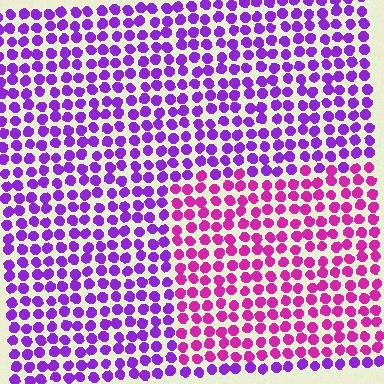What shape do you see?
I see a rectangle.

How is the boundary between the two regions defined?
The boundary is defined purely by a slight shift in hue (about 38 degrees). Spacing, size, and orientation are identical on both sides.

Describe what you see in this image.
The image is filled with small purple elements in a uniform arrangement. A rectangle-shaped region is visible where the elements are tinted to a slightly different hue, forming a subtle color boundary.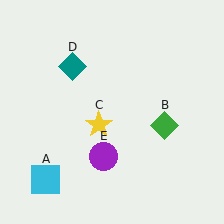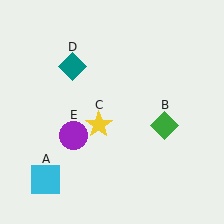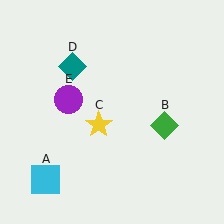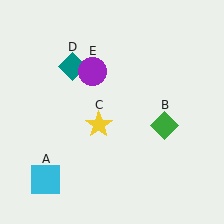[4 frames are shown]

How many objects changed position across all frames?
1 object changed position: purple circle (object E).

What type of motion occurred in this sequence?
The purple circle (object E) rotated clockwise around the center of the scene.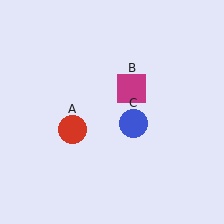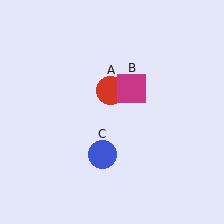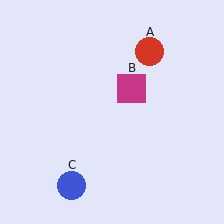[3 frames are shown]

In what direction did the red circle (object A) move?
The red circle (object A) moved up and to the right.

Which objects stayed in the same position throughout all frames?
Magenta square (object B) remained stationary.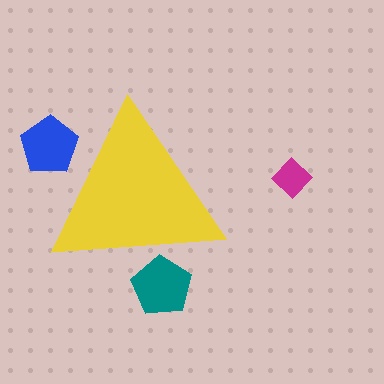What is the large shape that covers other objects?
A yellow triangle.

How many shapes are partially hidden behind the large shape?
2 shapes are partially hidden.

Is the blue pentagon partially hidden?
Yes, the blue pentagon is partially hidden behind the yellow triangle.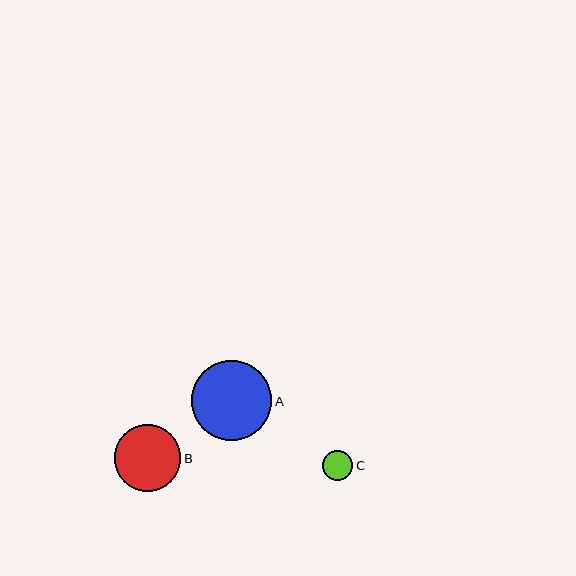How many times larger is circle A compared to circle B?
Circle A is approximately 1.2 times the size of circle B.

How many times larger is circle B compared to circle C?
Circle B is approximately 2.2 times the size of circle C.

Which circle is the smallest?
Circle C is the smallest with a size of approximately 31 pixels.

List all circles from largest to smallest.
From largest to smallest: A, B, C.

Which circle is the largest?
Circle A is the largest with a size of approximately 80 pixels.